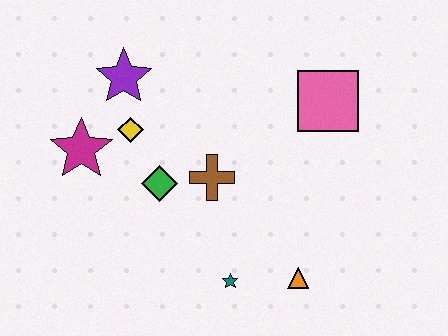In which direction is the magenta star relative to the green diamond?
The magenta star is to the left of the green diamond.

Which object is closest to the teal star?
The orange triangle is closest to the teal star.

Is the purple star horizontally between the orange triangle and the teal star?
No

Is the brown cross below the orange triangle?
No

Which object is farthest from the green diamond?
The pink square is farthest from the green diamond.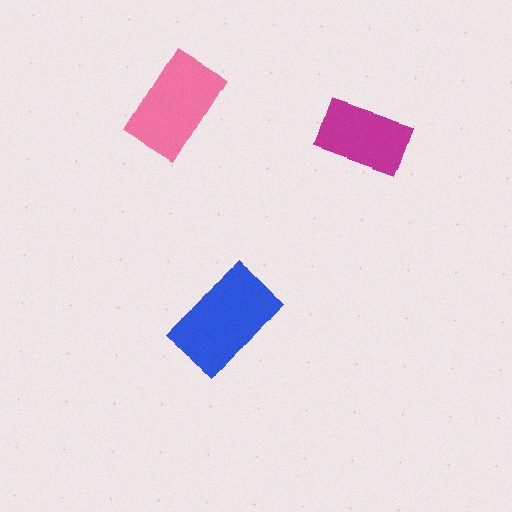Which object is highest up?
The pink rectangle is topmost.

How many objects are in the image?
There are 3 objects in the image.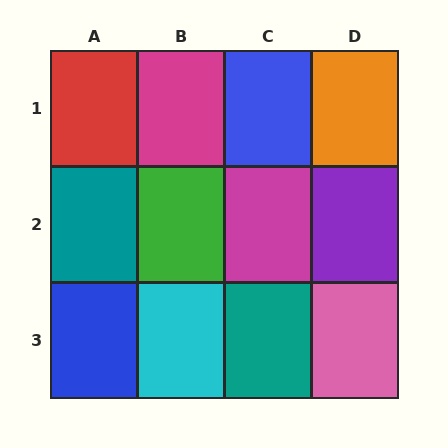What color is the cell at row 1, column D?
Orange.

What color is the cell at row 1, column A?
Red.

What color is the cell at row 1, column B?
Magenta.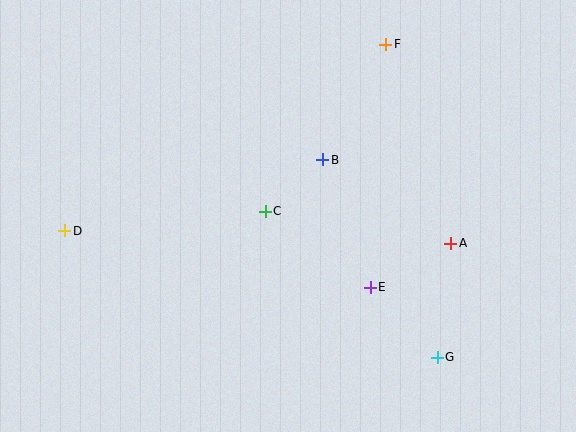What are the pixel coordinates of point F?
Point F is at (386, 44).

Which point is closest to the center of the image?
Point C at (265, 211) is closest to the center.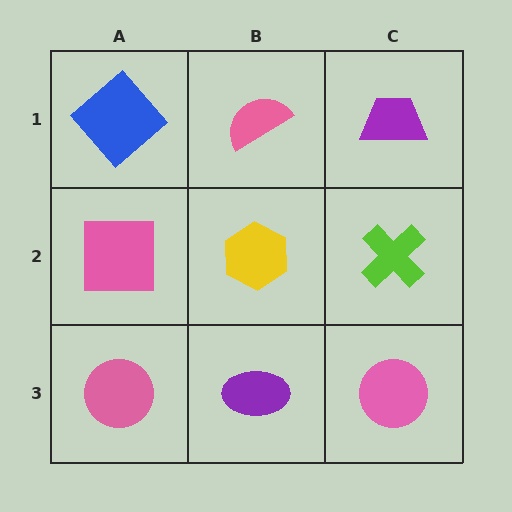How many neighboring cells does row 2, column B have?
4.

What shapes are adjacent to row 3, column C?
A lime cross (row 2, column C), a purple ellipse (row 3, column B).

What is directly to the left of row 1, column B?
A blue diamond.